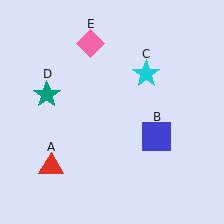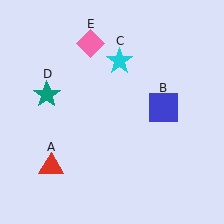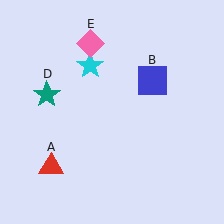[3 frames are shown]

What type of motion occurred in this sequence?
The blue square (object B), cyan star (object C) rotated counterclockwise around the center of the scene.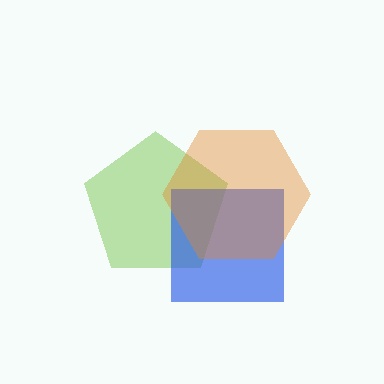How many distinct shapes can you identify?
There are 3 distinct shapes: a lime pentagon, a blue square, an orange hexagon.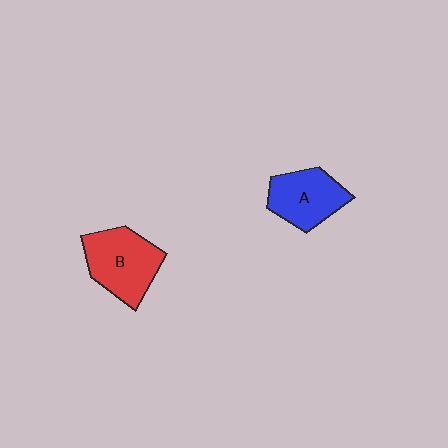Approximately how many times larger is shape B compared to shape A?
Approximately 1.2 times.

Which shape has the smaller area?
Shape A (blue).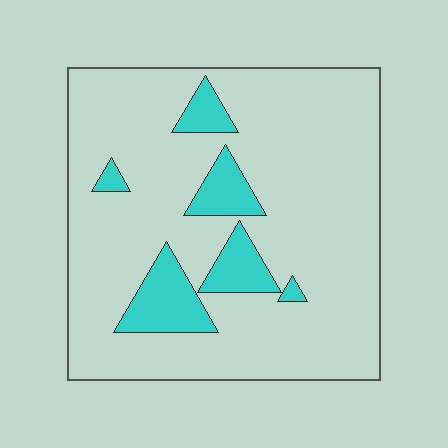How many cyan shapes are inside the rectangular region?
6.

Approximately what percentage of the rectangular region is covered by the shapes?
Approximately 15%.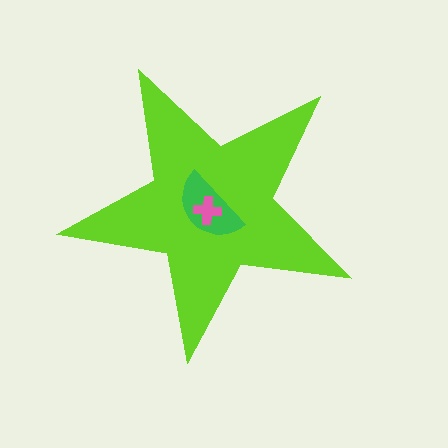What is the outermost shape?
The lime star.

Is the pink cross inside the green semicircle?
Yes.